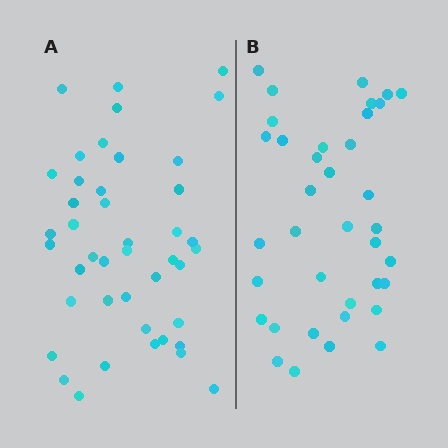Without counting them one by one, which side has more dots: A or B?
Region A (the left region) has more dots.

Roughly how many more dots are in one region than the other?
Region A has about 6 more dots than region B.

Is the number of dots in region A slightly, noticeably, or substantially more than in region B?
Region A has only slightly more — the two regions are fairly close. The ratio is roughly 1.2 to 1.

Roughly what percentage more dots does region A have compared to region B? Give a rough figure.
About 15% more.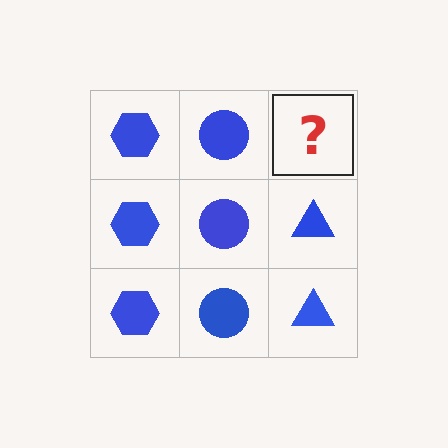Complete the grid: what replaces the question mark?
The question mark should be replaced with a blue triangle.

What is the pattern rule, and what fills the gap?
The rule is that each column has a consistent shape. The gap should be filled with a blue triangle.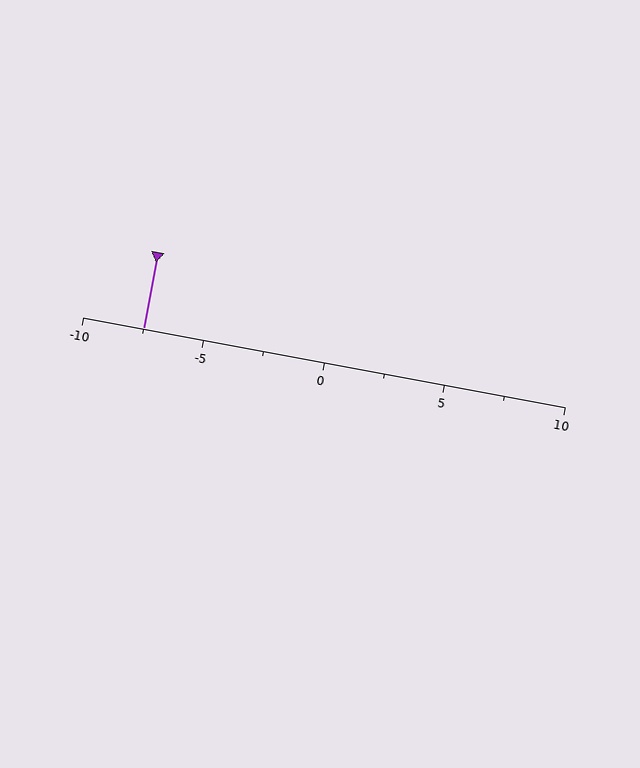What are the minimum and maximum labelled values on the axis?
The axis runs from -10 to 10.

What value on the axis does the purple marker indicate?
The marker indicates approximately -7.5.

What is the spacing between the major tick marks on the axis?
The major ticks are spaced 5 apart.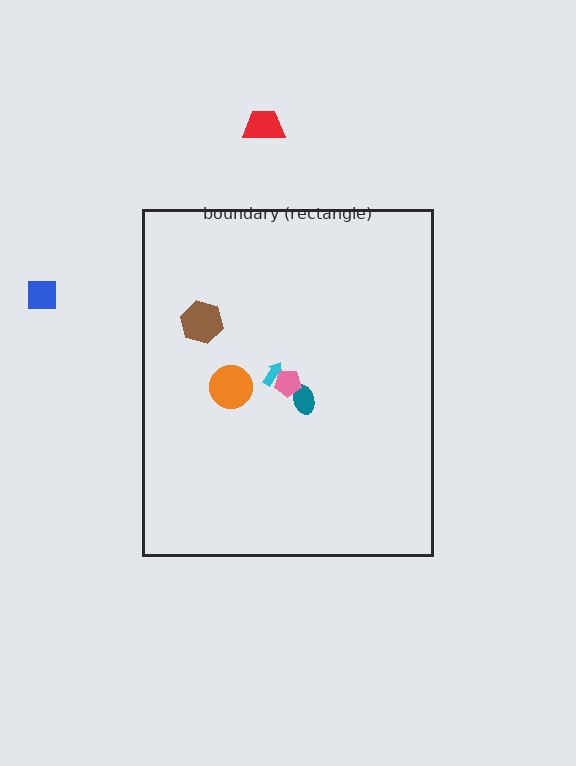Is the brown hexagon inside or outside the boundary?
Inside.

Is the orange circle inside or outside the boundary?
Inside.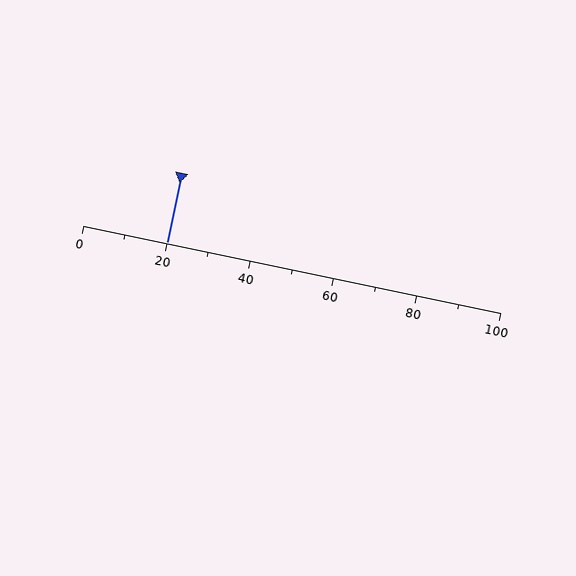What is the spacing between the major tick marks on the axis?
The major ticks are spaced 20 apart.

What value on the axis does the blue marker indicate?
The marker indicates approximately 20.